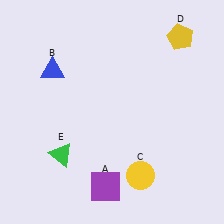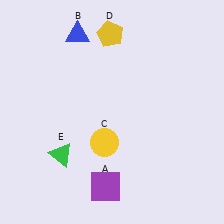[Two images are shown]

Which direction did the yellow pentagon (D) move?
The yellow pentagon (D) moved left.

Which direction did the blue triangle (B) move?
The blue triangle (B) moved up.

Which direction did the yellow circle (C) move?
The yellow circle (C) moved left.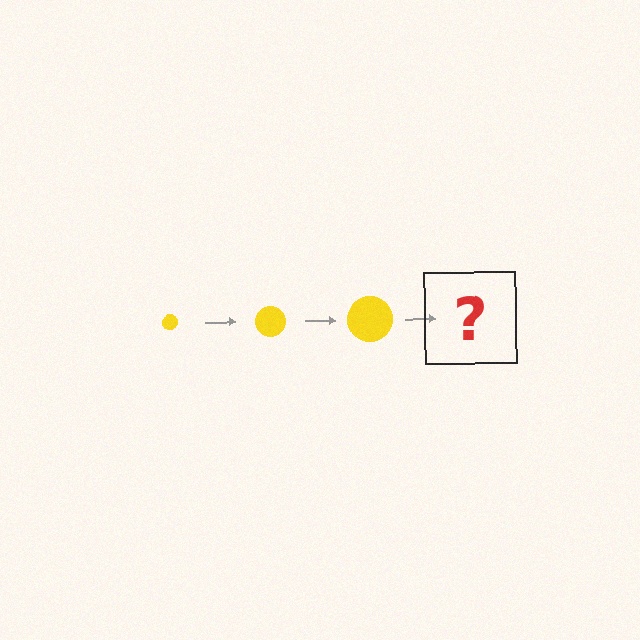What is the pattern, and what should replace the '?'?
The pattern is that the circle gets progressively larger each step. The '?' should be a yellow circle, larger than the previous one.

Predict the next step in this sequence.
The next step is a yellow circle, larger than the previous one.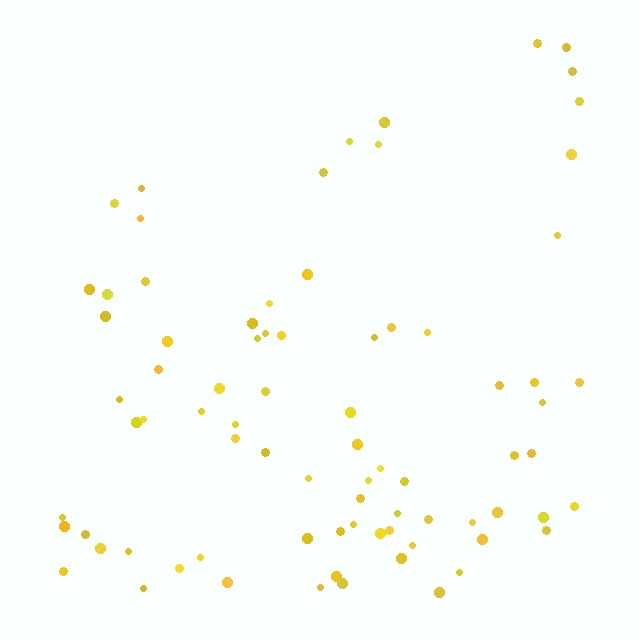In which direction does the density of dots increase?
From top to bottom, with the bottom side densest.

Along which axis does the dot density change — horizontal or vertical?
Vertical.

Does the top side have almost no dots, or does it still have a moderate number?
Still a moderate number, just noticeably fewer than the bottom.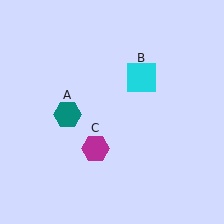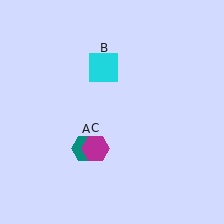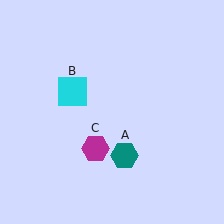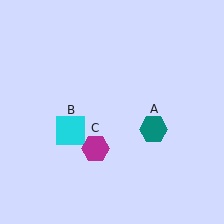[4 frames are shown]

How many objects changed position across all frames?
2 objects changed position: teal hexagon (object A), cyan square (object B).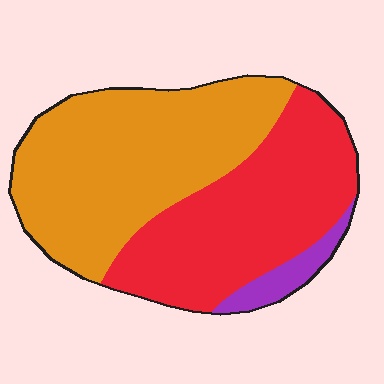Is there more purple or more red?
Red.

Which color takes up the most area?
Orange, at roughly 50%.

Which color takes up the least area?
Purple, at roughly 5%.